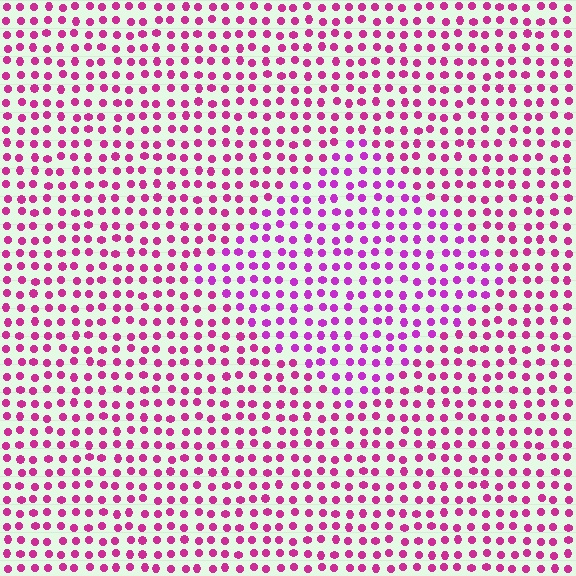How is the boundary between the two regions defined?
The boundary is defined purely by a slight shift in hue (about 23 degrees). Spacing, size, and orientation are identical on both sides.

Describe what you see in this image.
The image is filled with small magenta elements in a uniform arrangement. A diamond-shaped region is visible where the elements are tinted to a slightly different hue, forming a subtle color boundary.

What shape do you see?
I see a diamond.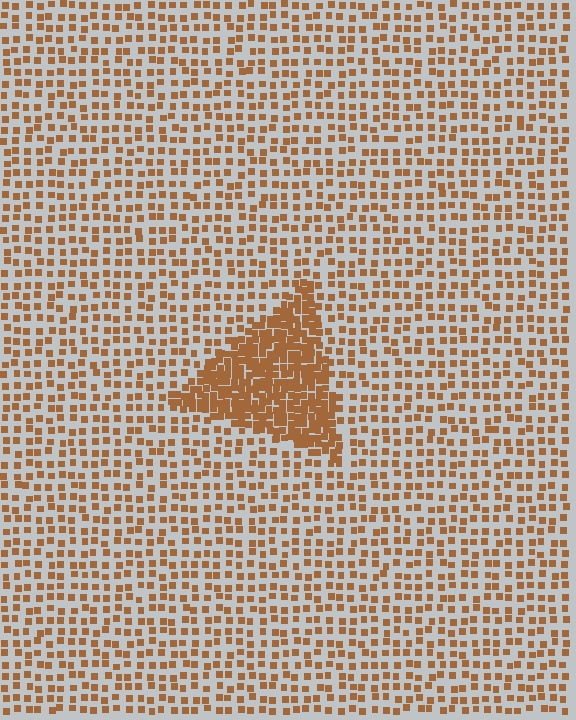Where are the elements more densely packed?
The elements are more densely packed inside the triangle boundary.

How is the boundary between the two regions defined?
The boundary is defined by a change in element density (approximately 2.5x ratio). All elements are the same color, size, and shape.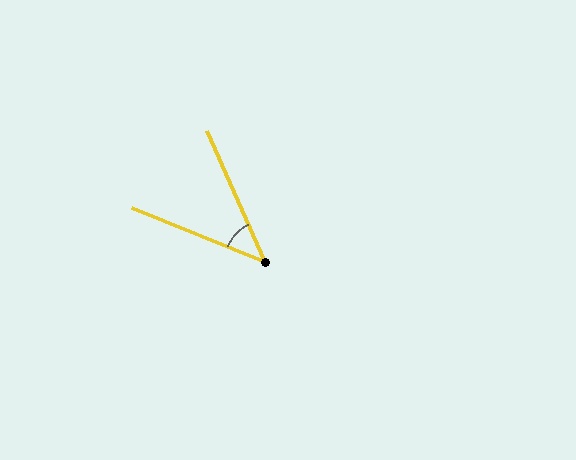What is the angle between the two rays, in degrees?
Approximately 44 degrees.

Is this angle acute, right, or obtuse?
It is acute.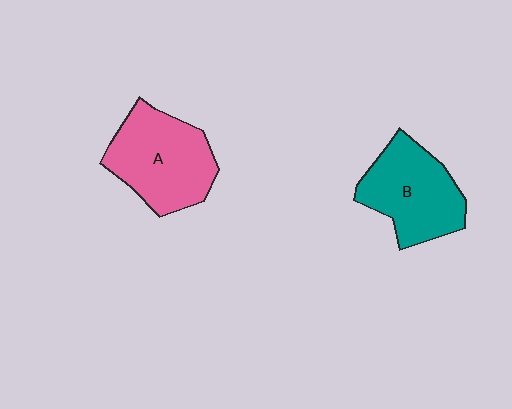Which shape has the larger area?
Shape A (pink).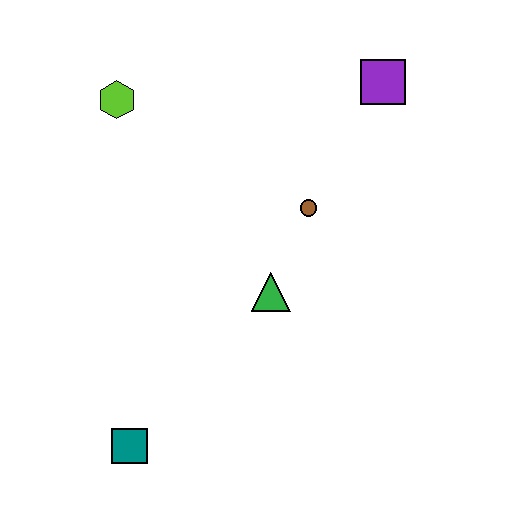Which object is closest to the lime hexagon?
The brown circle is closest to the lime hexagon.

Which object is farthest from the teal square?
The purple square is farthest from the teal square.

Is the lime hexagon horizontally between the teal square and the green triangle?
No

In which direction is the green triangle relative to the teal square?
The green triangle is above the teal square.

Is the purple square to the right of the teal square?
Yes